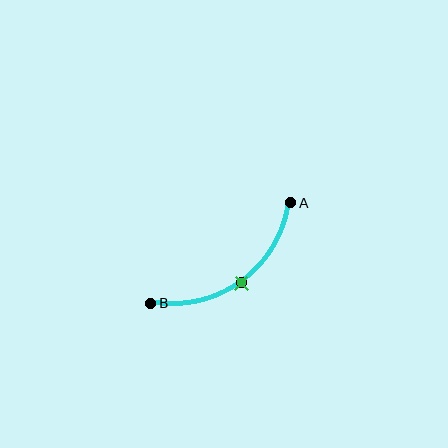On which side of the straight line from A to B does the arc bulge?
The arc bulges below and to the right of the straight line connecting A and B.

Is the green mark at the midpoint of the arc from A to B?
Yes. The green mark lies on the arc at equal arc-length from both A and B — it is the arc midpoint.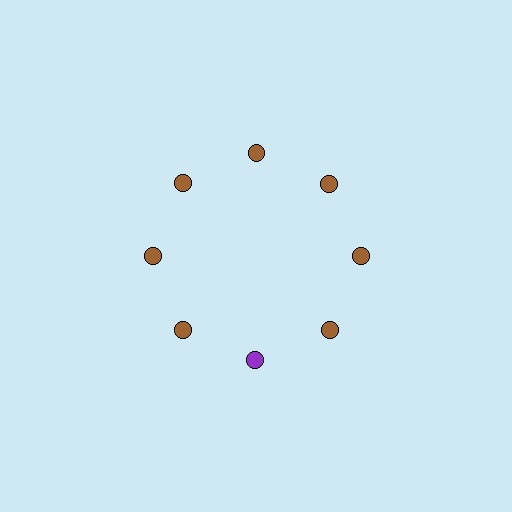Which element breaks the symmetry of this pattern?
The purple circle at roughly the 6 o'clock position breaks the symmetry. All other shapes are brown circles.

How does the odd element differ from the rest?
It has a different color: purple instead of brown.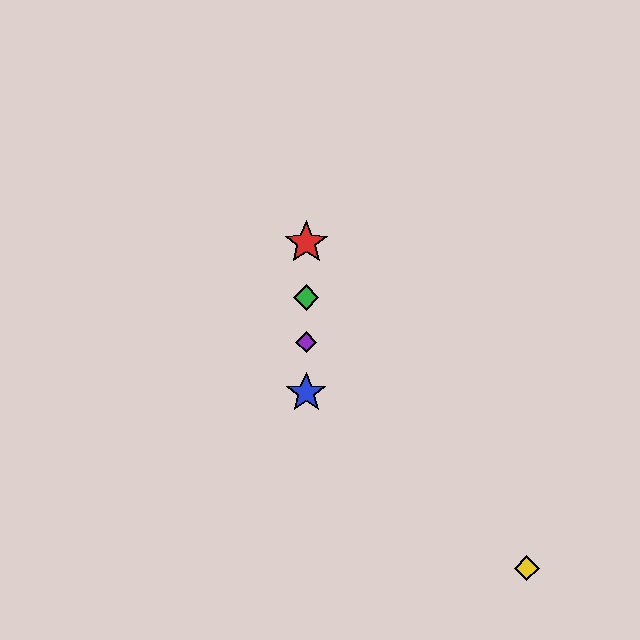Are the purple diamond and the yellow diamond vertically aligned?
No, the purple diamond is at x≈306 and the yellow diamond is at x≈527.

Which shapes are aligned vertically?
The red star, the blue star, the green diamond, the purple diamond are aligned vertically.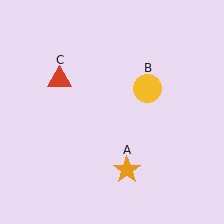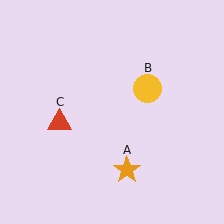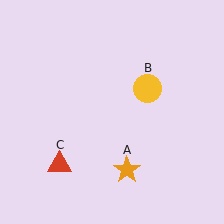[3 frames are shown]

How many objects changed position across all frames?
1 object changed position: red triangle (object C).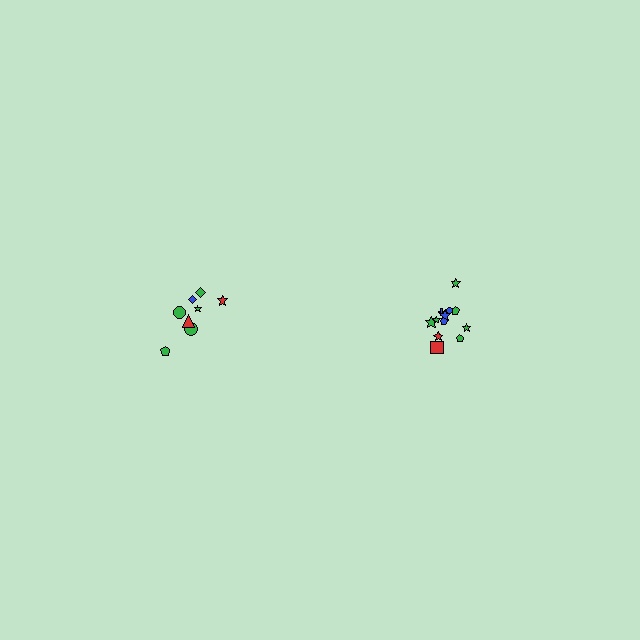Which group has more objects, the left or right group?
The right group.